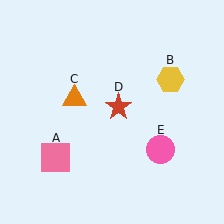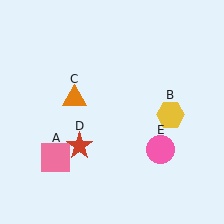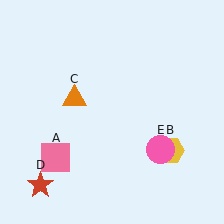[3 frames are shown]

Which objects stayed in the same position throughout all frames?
Pink square (object A) and orange triangle (object C) and pink circle (object E) remained stationary.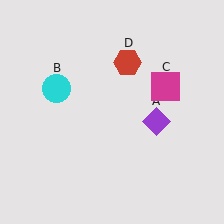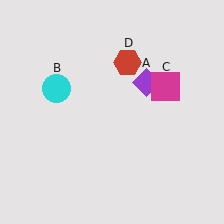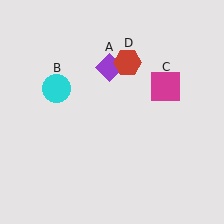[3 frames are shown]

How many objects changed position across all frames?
1 object changed position: purple diamond (object A).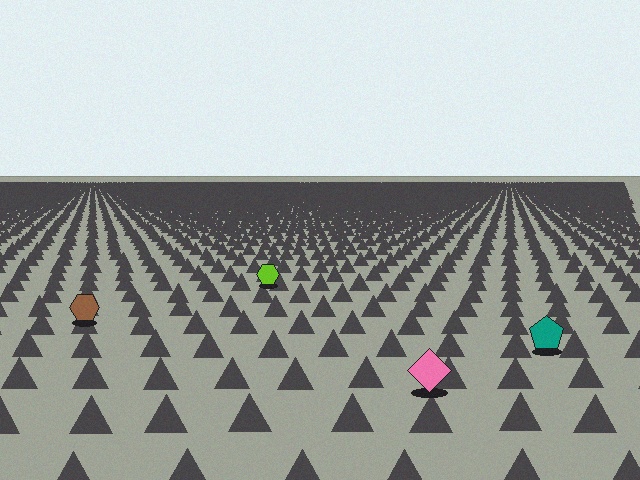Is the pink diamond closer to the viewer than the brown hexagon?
Yes. The pink diamond is closer — you can tell from the texture gradient: the ground texture is coarser near it.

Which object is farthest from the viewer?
The lime hexagon is farthest from the viewer. It appears smaller and the ground texture around it is denser.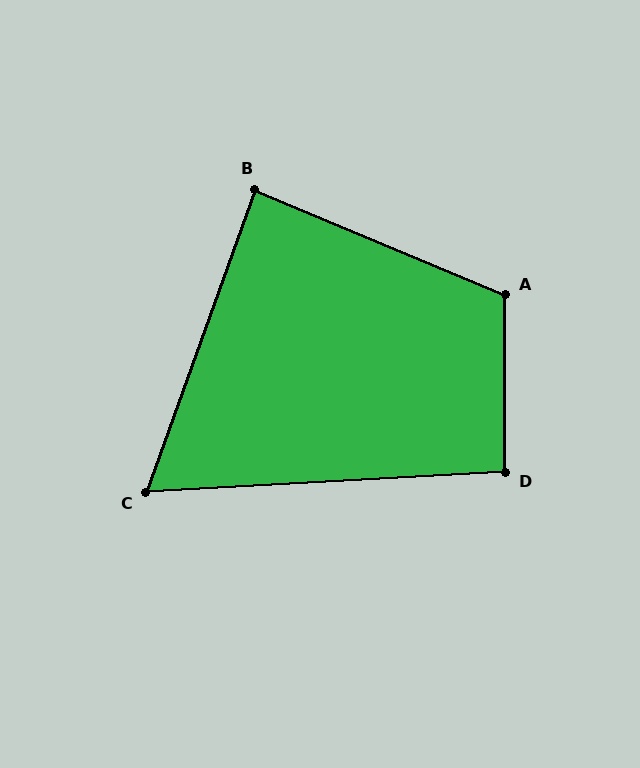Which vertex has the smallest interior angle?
C, at approximately 67 degrees.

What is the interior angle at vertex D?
Approximately 93 degrees (approximately right).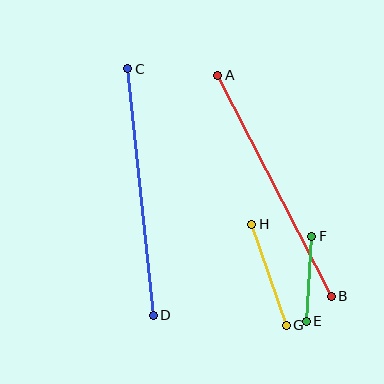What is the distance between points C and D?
The distance is approximately 248 pixels.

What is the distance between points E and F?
The distance is approximately 85 pixels.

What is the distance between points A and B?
The distance is approximately 249 pixels.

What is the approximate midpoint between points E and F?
The midpoint is at approximately (309, 279) pixels.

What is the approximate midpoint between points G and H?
The midpoint is at approximately (269, 275) pixels.